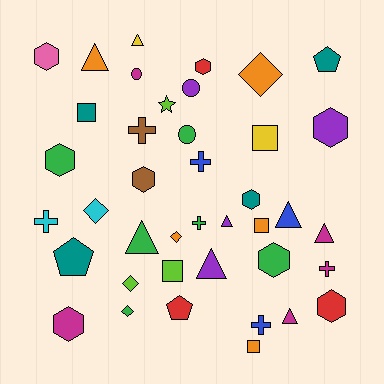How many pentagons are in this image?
There are 3 pentagons.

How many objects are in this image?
There are 40 objects.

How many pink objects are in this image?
There is 1 pink object.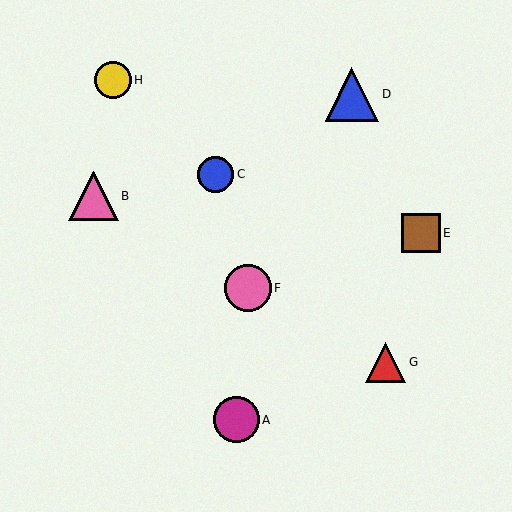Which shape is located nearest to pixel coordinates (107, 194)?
The pink triangle (labeled B) at (94, 196) is nearest to that location.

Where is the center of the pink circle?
The center of the pink circle is at (248, 288).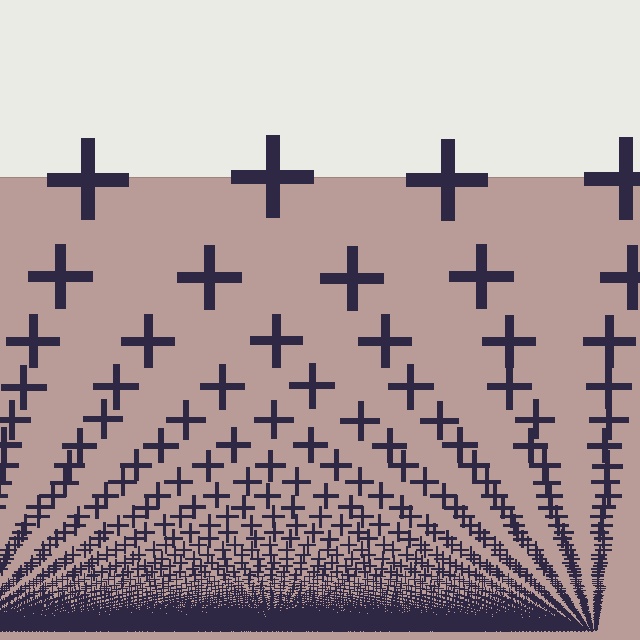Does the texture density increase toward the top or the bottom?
Density increases toward the bottom.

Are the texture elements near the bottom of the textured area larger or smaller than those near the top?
Smaller. The gradient is inverted — elements near the bottom are smaller and denser.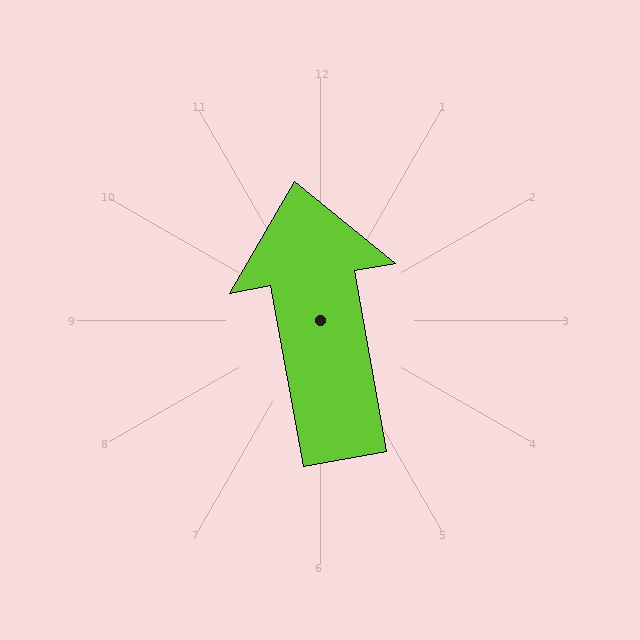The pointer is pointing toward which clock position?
Roughly 12 o'clock.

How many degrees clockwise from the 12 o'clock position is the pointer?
Approximately 350 degrees.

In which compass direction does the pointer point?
North.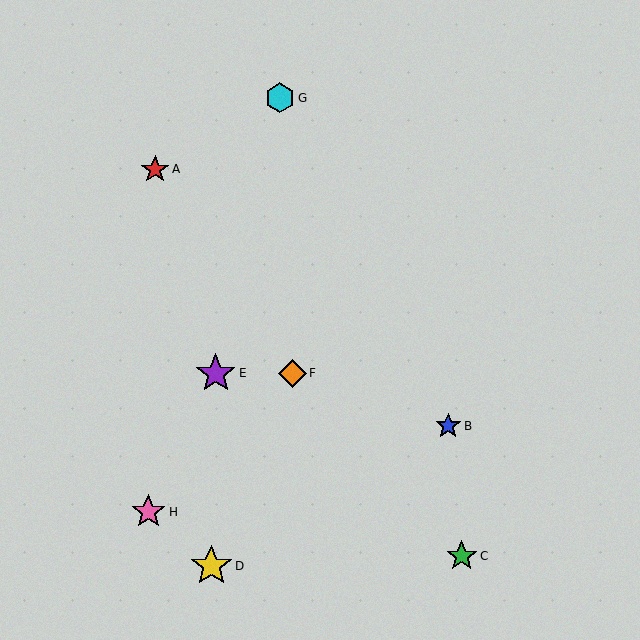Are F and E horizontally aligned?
Yes, both are at y≈373.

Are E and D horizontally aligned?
No, E is at y≈373 and D is at y≈566.